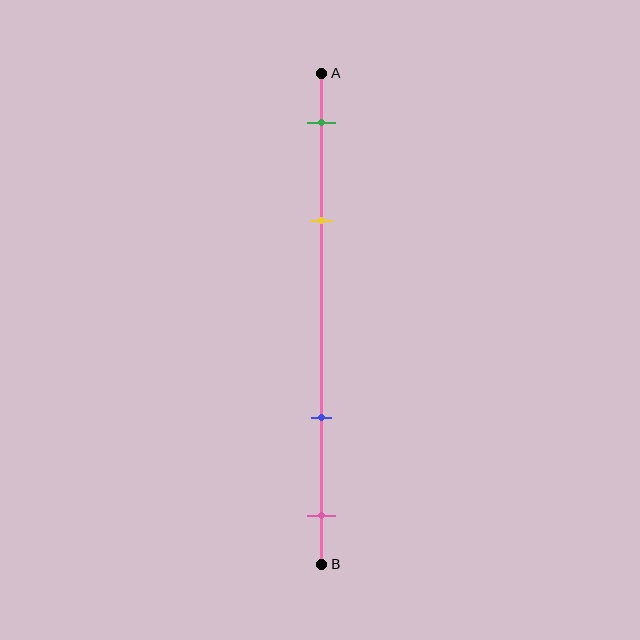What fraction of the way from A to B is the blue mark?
The blue mark is approximately 70% (0.7) of the way from A to B.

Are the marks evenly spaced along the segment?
No, the marks are not evenly spaced.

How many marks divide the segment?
There are 4 marks dividing the segment.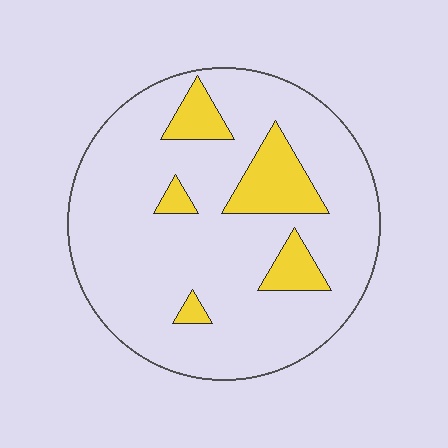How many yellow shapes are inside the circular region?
5.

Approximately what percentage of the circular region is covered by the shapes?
Approximately 15%.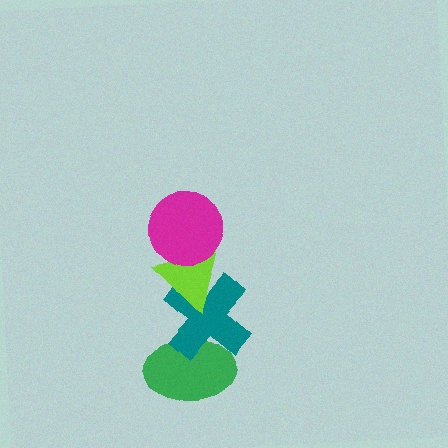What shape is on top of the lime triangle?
The magenta circle is on top of the lime triangle.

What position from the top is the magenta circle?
The magenta circle is 1st from the top.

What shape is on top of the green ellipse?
The teal cross is on top of the green ellipse.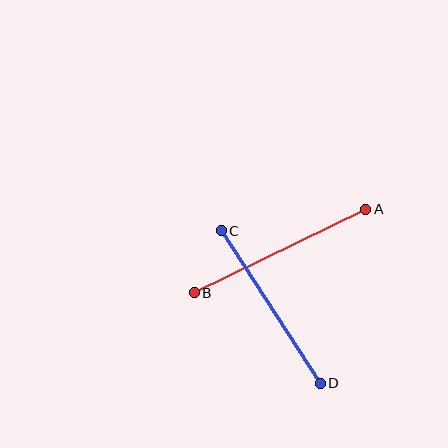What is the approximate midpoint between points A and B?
The midpoint is at approximately (280, 251) pixels.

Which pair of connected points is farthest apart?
Points A and B are farthest apart.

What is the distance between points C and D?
The distance is approximately 182 pixels.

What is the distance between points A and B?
The distance is approximately 191 pixels.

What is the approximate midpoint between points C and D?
The midpoint is at approximately (271, 307) pixels.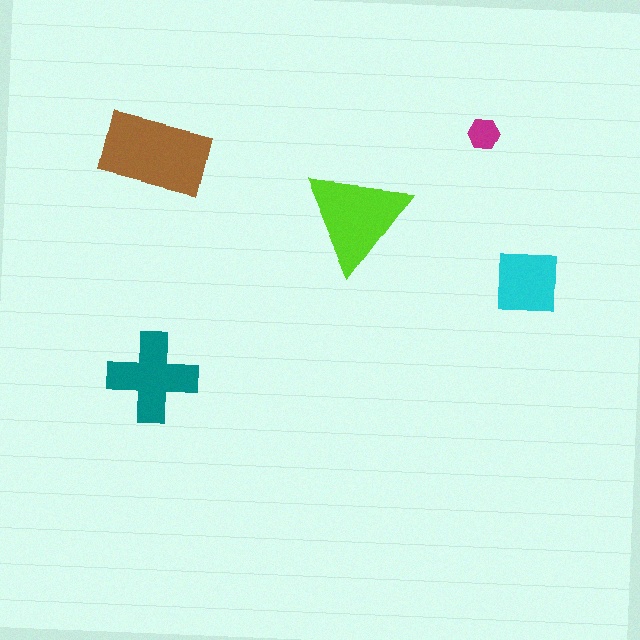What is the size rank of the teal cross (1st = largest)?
3rd.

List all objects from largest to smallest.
The brown rectangle, the lime triangle, the teal cross, the cyan square, the magenta hexagon.